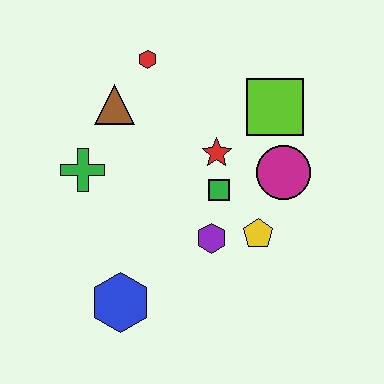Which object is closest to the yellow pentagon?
The purple hexagon is closest to the yellow pentagon.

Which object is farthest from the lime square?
The blue hexagon is farthest from the lime square.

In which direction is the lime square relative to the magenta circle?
The lime square is above the magenta circle.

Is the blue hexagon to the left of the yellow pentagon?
Yes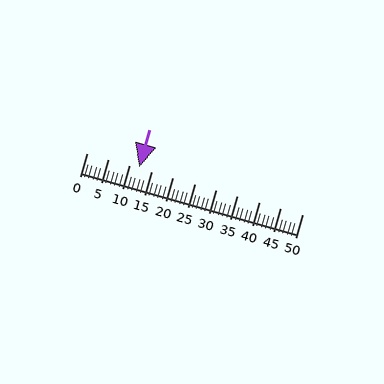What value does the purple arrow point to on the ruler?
The purple arrow points to approximately 12.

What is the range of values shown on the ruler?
The ruler shows values from 0 to 50.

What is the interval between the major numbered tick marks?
The major tick marks are spaced 5 units apart.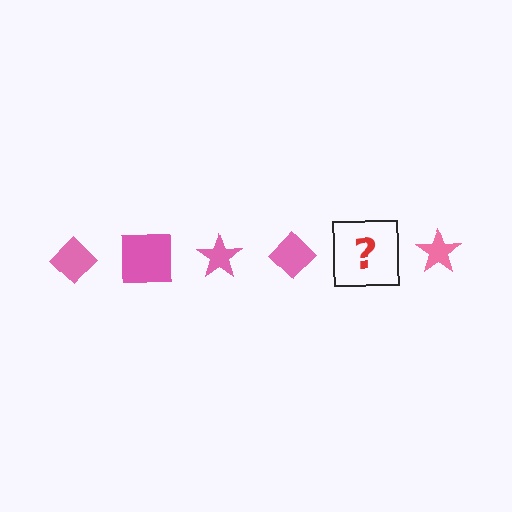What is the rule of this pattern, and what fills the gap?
The rule is that the pattern cycles through diamond, square, star shapes in pink. The gap should be filled with a pink square.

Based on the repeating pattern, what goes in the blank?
The blank should be a pink square.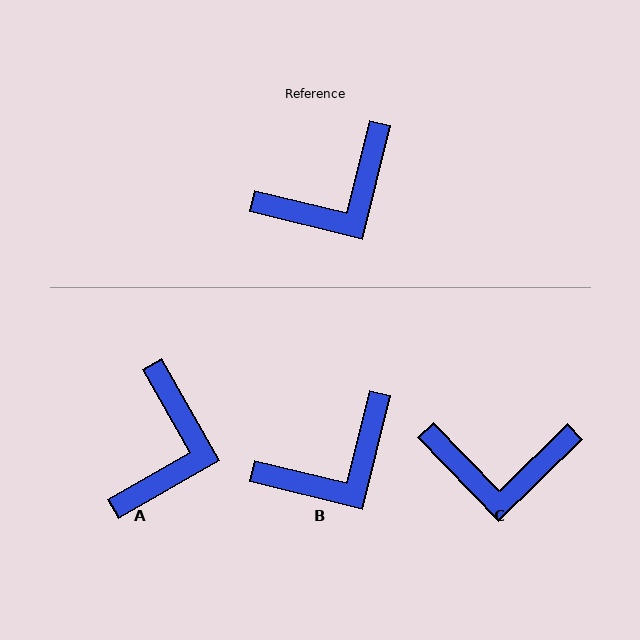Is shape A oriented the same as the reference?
No, it is off by about 44 degrees.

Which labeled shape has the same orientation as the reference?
B.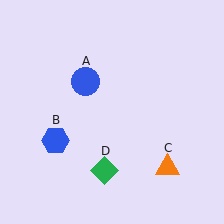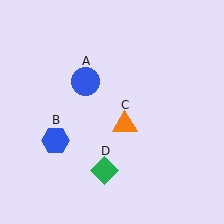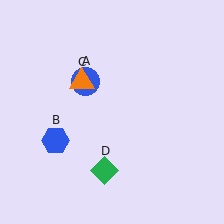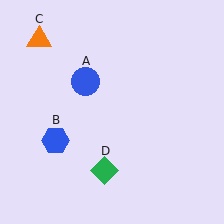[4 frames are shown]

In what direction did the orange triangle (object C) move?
The orange triangle (object C) moved up and to the left.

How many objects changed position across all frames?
1 object changed position: orange triangle (object C).